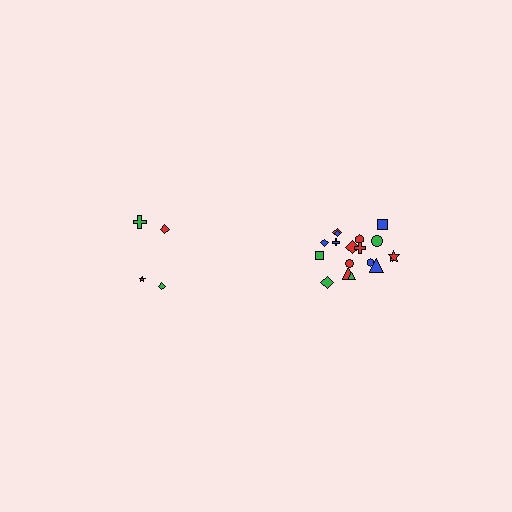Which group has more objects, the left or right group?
The right group.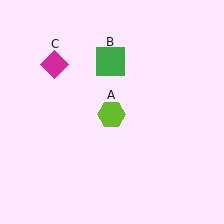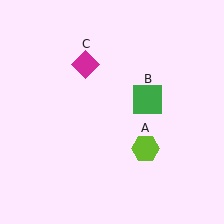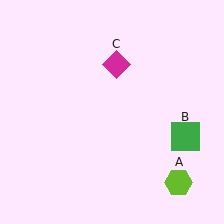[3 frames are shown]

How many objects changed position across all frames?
3 objects changed position: lime hexagon (object A), green square (object B), magenta diamond (object C).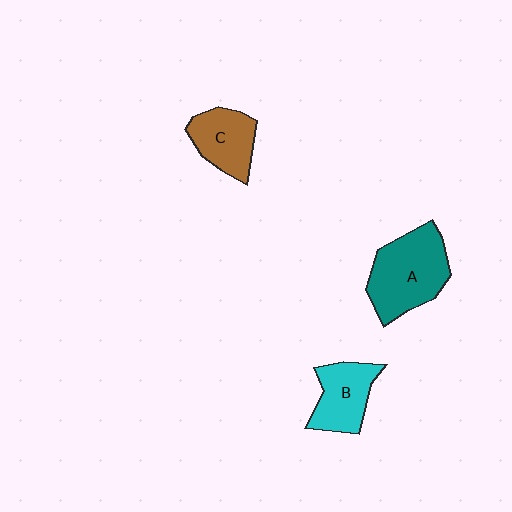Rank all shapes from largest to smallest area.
From largest to smallest: A (teal), B (cyan), C (brown).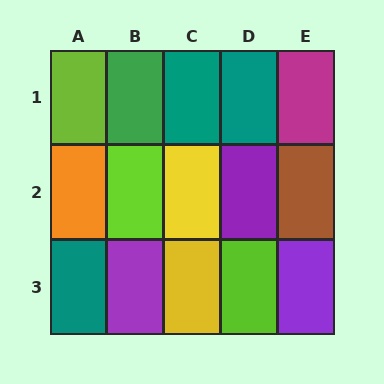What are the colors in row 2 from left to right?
Orange, lime, yellow, purple, brown.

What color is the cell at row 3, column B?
Purple.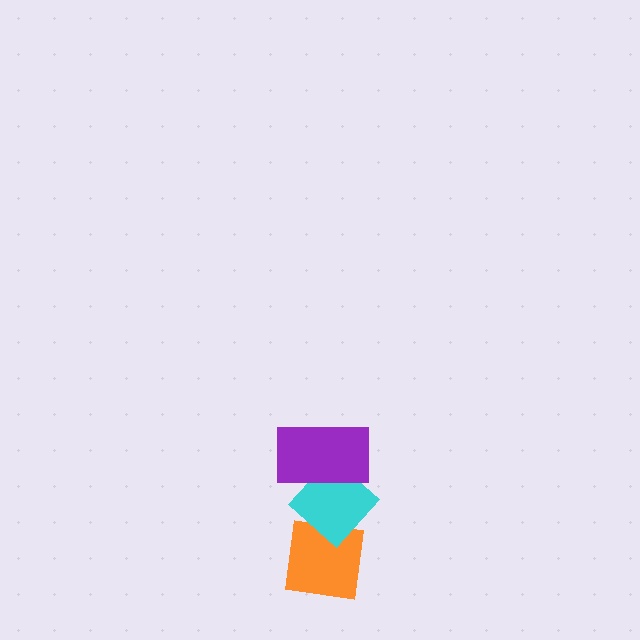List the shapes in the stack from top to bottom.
From top to bottom: the purple rectangle, the cyan diamond, the orange square.